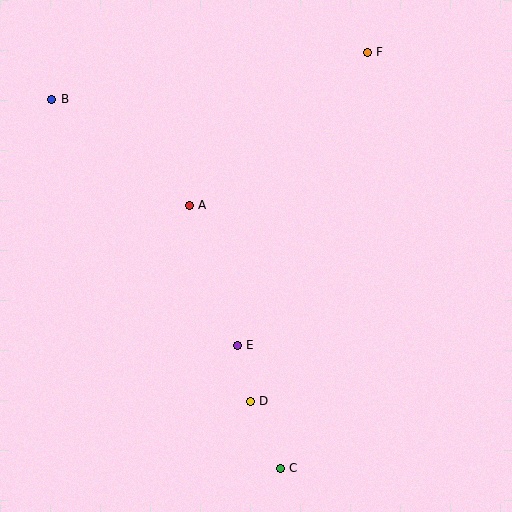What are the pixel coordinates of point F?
Point F is at (367, 52).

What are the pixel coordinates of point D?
Point D is at (250, 401).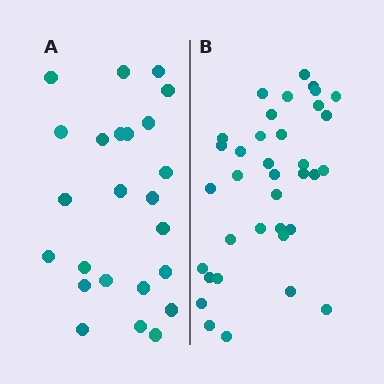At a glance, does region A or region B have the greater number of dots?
Region B (the right region) has more dots.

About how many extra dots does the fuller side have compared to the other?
Region B has roughly 12 or so more dots than region A.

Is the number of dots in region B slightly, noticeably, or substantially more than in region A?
Region B has substantially more. The ratio is roughly 1.5 to 1.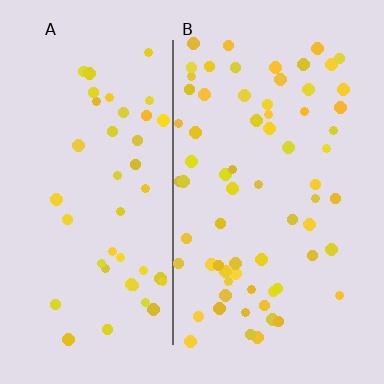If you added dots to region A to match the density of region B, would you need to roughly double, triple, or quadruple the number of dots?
Approximately double.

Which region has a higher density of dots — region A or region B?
B (the right).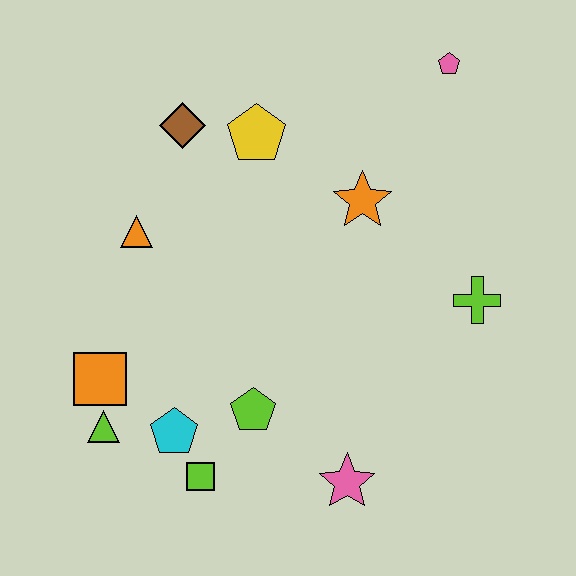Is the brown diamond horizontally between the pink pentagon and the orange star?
No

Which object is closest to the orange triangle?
The brown diamond is closest to the orange triangle.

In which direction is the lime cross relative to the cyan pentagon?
The lime cross is to the right of the cyan pentagon.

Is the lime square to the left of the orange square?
No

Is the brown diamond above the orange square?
Yes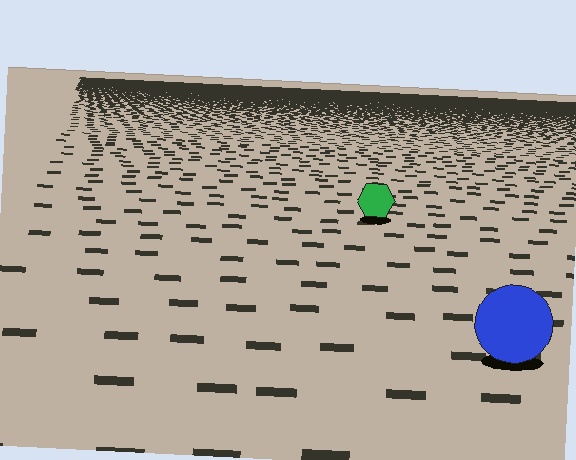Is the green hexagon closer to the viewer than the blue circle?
No. The blue circle is closer — you can tell from the texture gradient: the ground texture is coarser near it.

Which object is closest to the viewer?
The blue circle is closest. The texture marks near it are larger and more spread out.